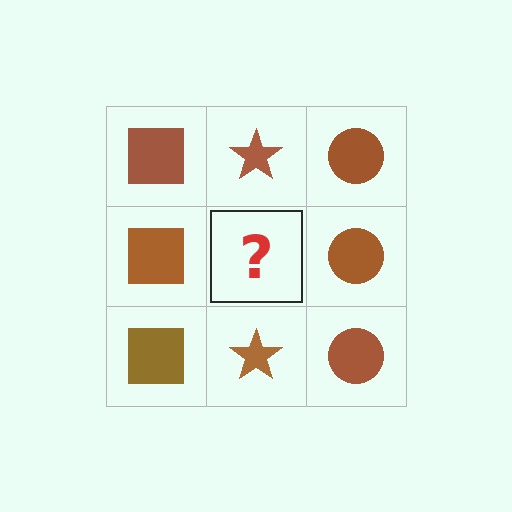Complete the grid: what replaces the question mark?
The question mark should be replaced with a brown star.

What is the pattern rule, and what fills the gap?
The rule is that each column has a consistent shape. The gap should be filled with a brown star.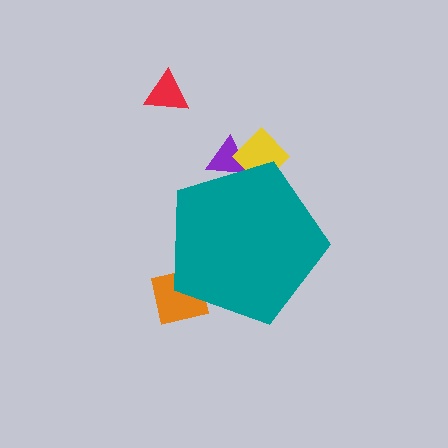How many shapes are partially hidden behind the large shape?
3 shapes are partially hidden.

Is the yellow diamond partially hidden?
Yes, the yellow diamond is partially hidden behind the teal pentagon.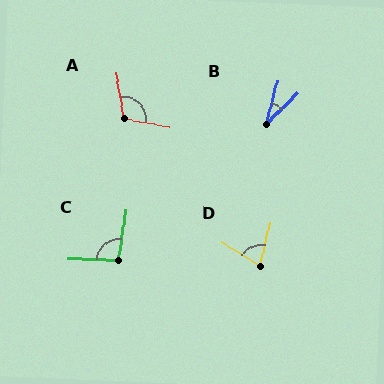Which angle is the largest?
A, at approximately 109 degrees.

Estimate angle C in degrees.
Approximately 97 degrees.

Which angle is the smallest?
B, at approximately 31 degrees.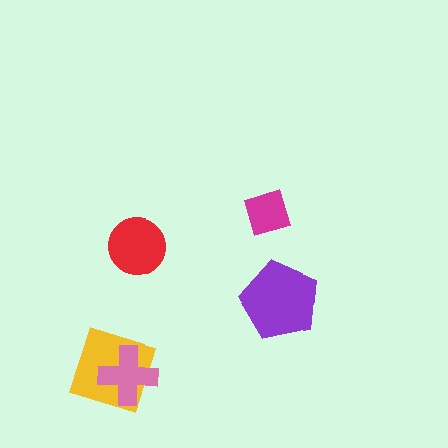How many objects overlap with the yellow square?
1 object overlaps with the yellow square.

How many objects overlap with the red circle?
0 objects overlap with the red circle.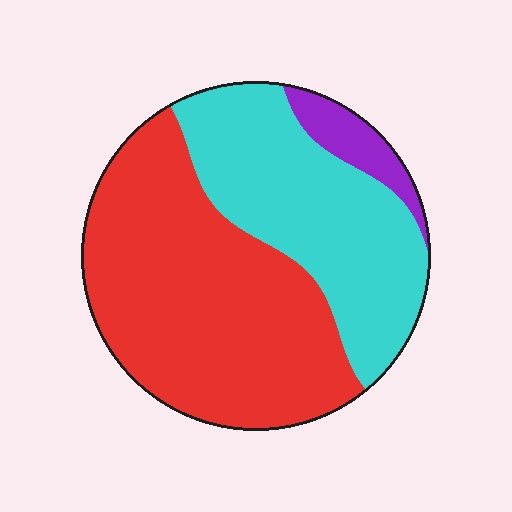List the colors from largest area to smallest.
From largest to smallest: red, cyan, purple.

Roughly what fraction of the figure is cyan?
Cyan takes up about three eighths (3/8) of the figure.